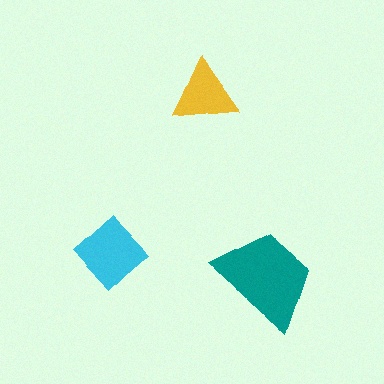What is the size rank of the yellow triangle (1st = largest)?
3rd.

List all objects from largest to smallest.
The teal trapezoid, the cyan diamond, the yellow triangle.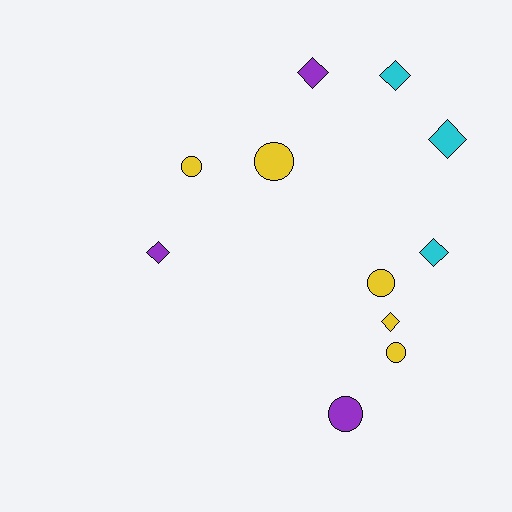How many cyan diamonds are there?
There are 3 cyan diamonds.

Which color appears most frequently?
Yellow, with 5 objects.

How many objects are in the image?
There are 11 objects.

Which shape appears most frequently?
Diamond, with 6 objects.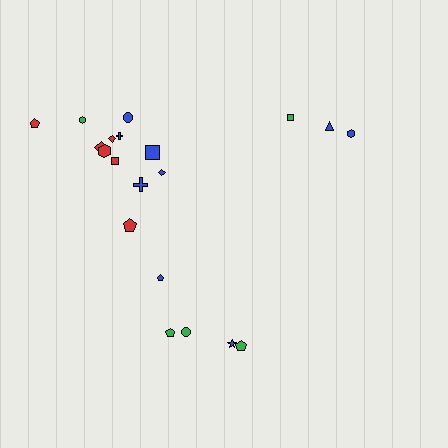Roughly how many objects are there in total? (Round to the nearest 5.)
Roughly 20 objects in total.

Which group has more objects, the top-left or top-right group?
The top-left group.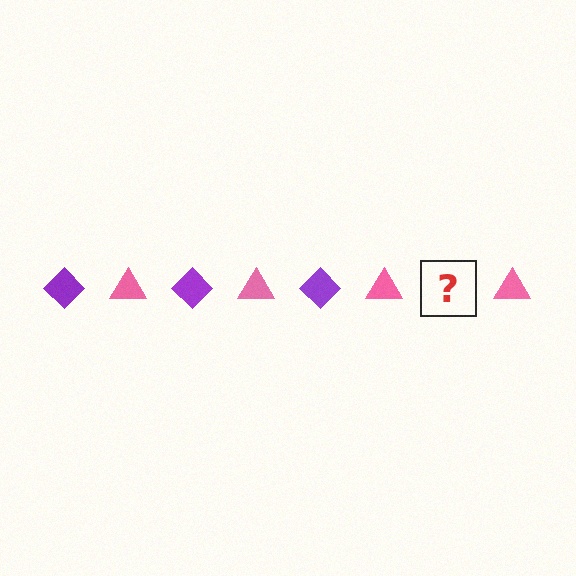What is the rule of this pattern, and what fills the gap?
The rule is that the pattern alternates between purple diamond and pink triangle. The gap should be filled with a purple diamond.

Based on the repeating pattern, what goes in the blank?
The blank should be a purple diamond.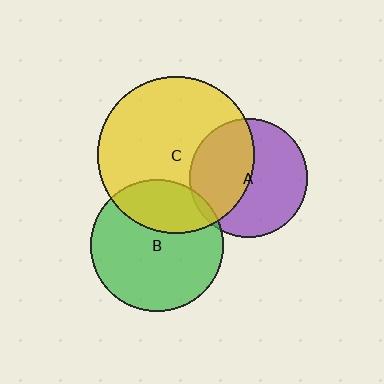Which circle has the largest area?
Circle C (yellow).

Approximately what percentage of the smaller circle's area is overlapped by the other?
Approximately 5%.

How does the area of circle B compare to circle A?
Approximately 1.3 times.